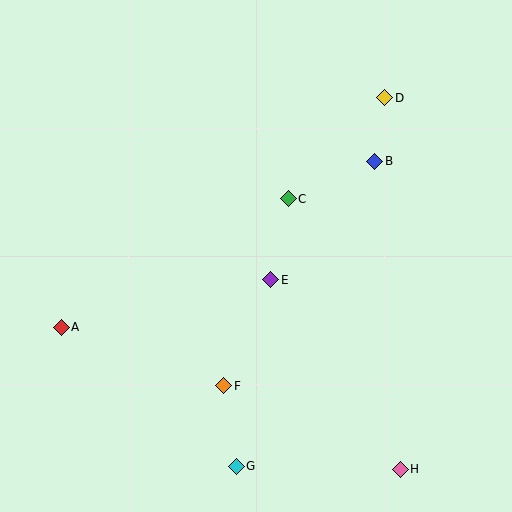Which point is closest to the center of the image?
Point E at (271, 280) is closest to the center.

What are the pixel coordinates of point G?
Point G is at (236, 466).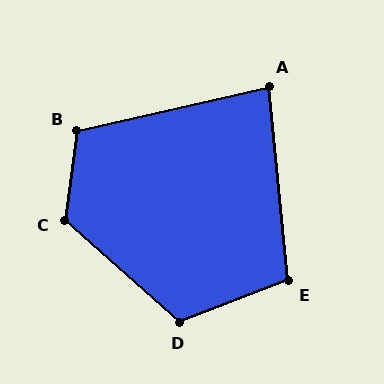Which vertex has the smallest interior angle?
A, at approximately 83 degrees.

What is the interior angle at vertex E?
Approximately 105 degrees (obtuse).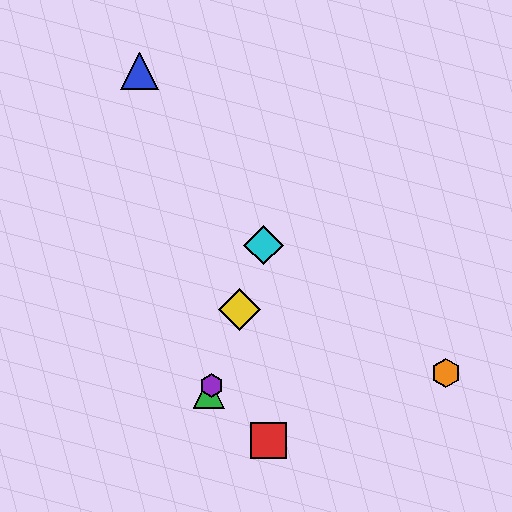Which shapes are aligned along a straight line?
The green triangle, the yellow diamond, the purple hexagon, the cyan diamond are aligned along a straight line.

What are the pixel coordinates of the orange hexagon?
The orange hexagon is at (446, 373).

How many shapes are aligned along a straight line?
4 shapes (the green triangle, the yellow diamond, the purple hexagon, the cyan diamond) are aligned along a straight line.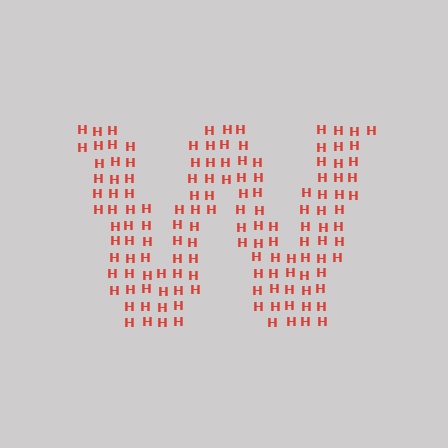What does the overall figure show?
The overall figure shows the letter W.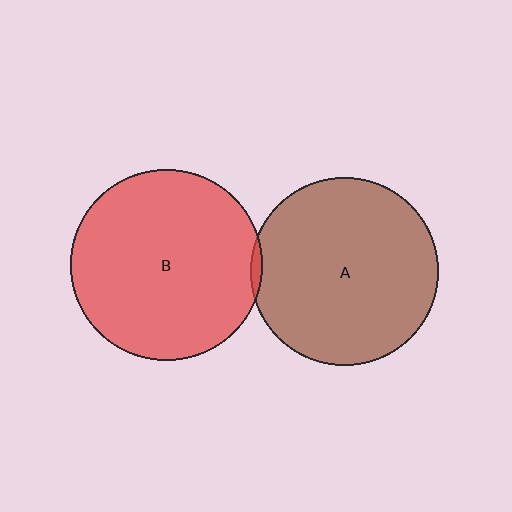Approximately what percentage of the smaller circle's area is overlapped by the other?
Approximately 5%.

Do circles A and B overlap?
Yes.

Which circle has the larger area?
Circle B (red).